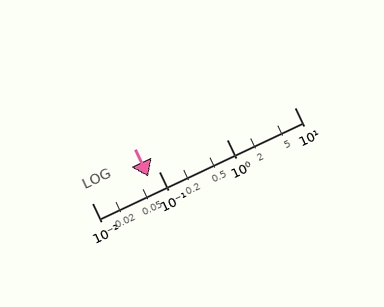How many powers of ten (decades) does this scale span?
The scale spans 3 decades, from 0.01 to 10.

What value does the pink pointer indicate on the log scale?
The pointer indicates approximately 0.068.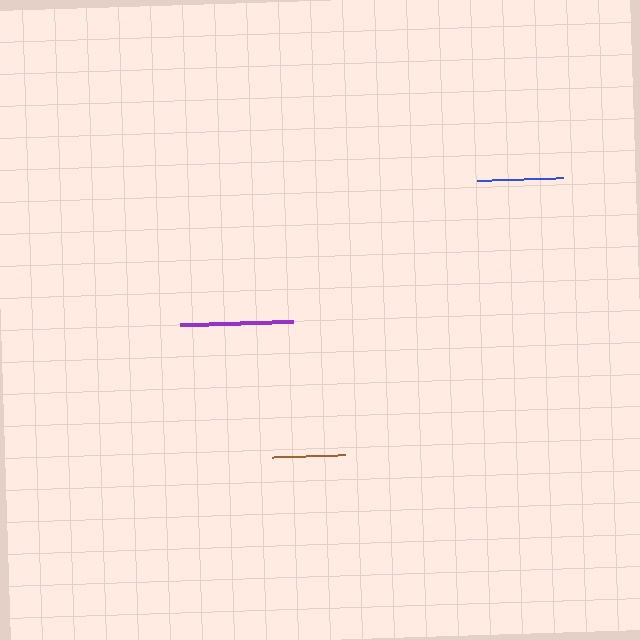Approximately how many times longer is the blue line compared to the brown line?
The blue line is approximately 1.2 times the length of the brown line.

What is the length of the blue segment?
The blue segment is approximately 86 pixels long.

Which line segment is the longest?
The purple line is the longest at approximately 113 pixels.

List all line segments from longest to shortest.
From longest to shortest: purple, blue, brown.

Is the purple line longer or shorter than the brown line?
The purple line is longer than the brown line.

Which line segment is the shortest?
The brown line is the shortest at approximately 73 pixels.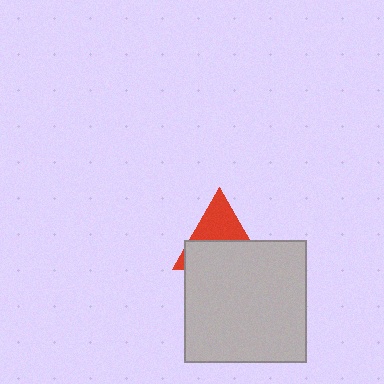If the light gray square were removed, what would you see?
You would see the complete red triangle.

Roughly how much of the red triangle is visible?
A small part of it is visible (roughly 44%).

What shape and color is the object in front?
The object in front is a light gray square.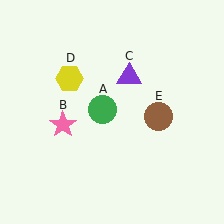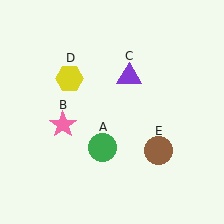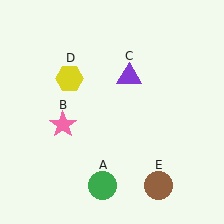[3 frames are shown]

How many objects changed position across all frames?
2 objects changed position: green circle (object A), brown circle (object E).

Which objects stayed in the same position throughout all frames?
Pink star (object B) and purple triangle (object C) and yellow hexagon (object D) remained stationary.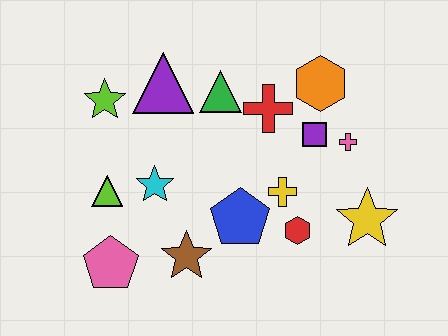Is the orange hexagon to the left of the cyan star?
No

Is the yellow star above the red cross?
No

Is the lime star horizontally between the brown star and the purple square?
No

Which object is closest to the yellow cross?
The red hexagon is closest to the yellow cross.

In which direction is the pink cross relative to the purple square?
The pink cross is to the right of the purple square.